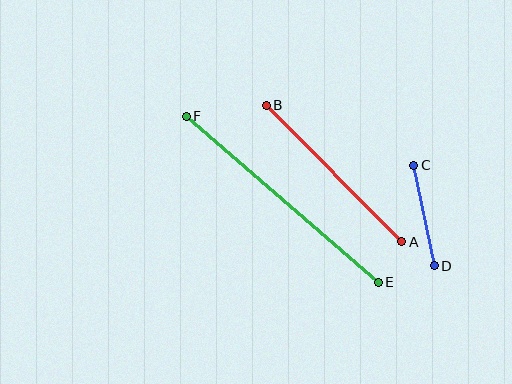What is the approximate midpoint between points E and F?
The midpoint is at approximately (282, 199) pixels.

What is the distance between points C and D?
The distance is approximately 103 pixels.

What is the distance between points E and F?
The distance is approximately 254 pixels.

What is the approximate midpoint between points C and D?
The midpoint is at approximately (424, 216) pixels.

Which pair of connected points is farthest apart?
Points E and F are farthest apart.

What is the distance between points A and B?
The distance is approximately 192 pixels.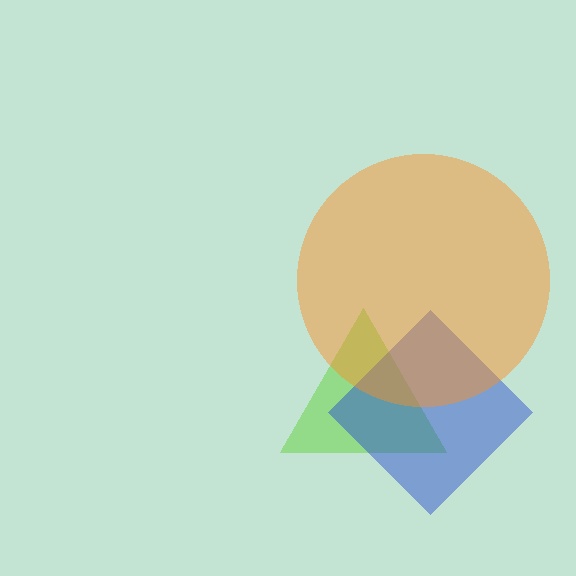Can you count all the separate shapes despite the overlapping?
Yes, there are 3 separate shapes.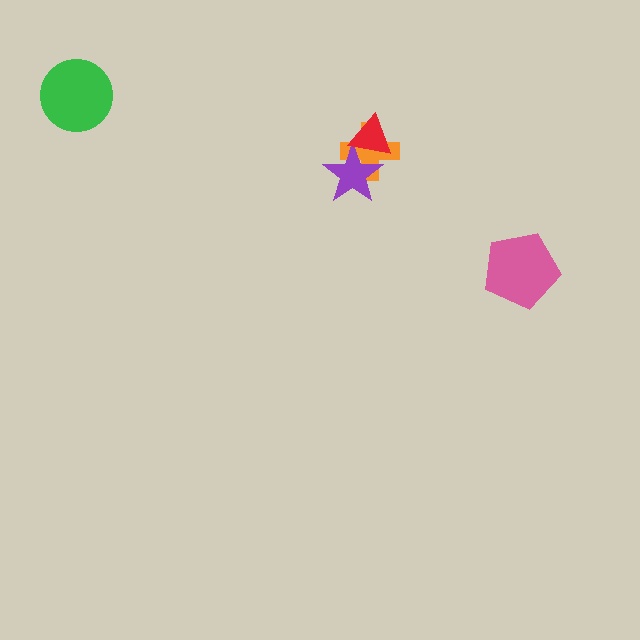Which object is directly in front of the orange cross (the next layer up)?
The purple star is directly in front of the orange cross.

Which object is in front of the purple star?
The red triangle is in front of the purple star.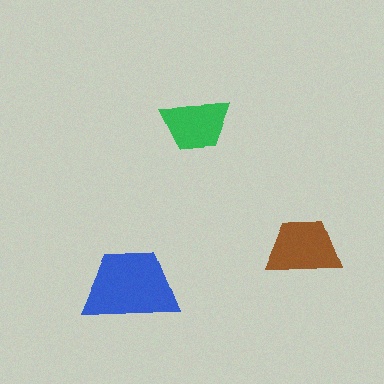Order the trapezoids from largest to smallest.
the blue one, the brown one, the green one.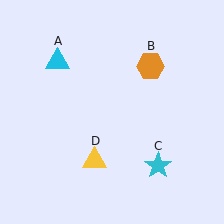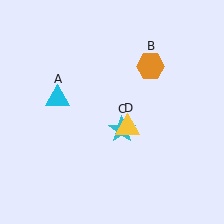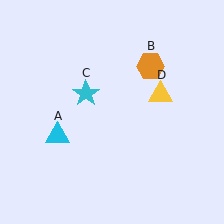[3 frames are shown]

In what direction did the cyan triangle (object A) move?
The cyan triangle (object A) moved down.